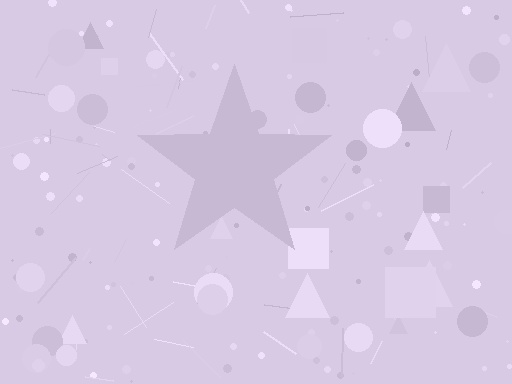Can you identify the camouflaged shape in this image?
The camouflaged shape is a star.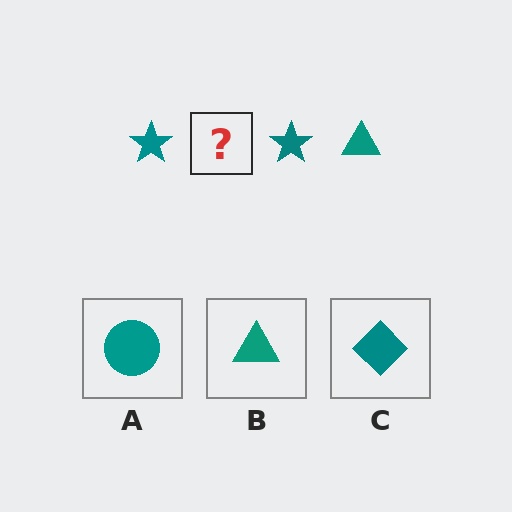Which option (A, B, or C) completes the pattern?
B.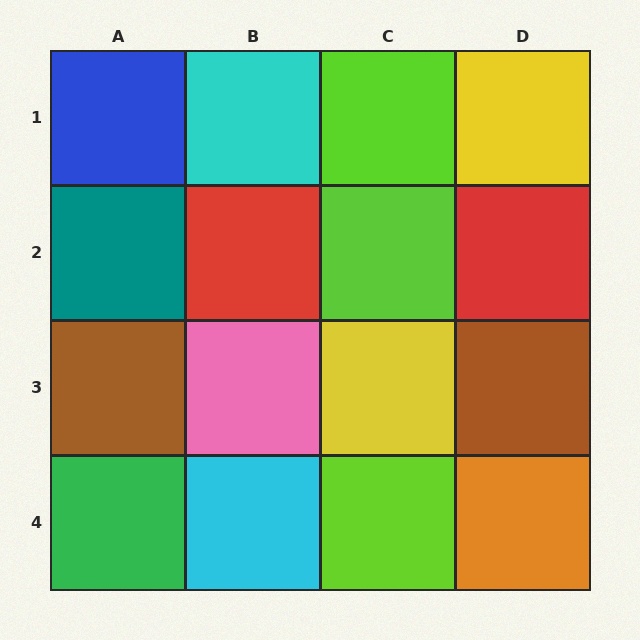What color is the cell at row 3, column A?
Brown.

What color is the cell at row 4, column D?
Orange.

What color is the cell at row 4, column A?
Green.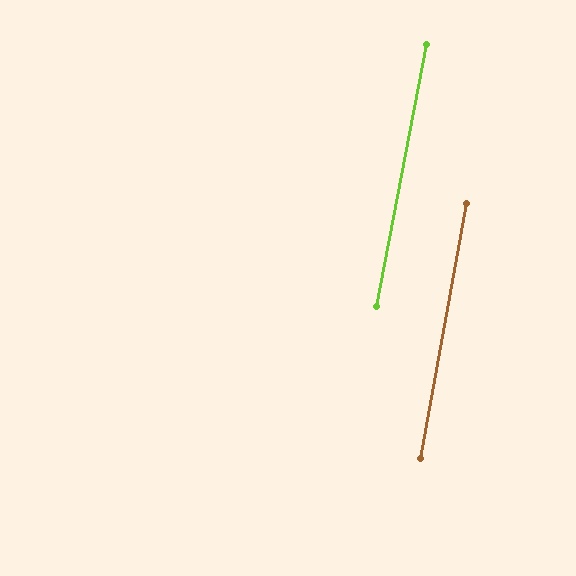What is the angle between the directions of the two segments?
Approximately 0 degrees.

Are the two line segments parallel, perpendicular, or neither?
Parallel — their directions differ by only 0.3°.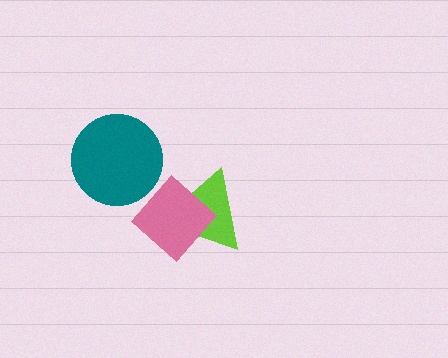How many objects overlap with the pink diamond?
1 object overlaps with the pink diamond.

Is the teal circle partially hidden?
No, no other shape covers it.